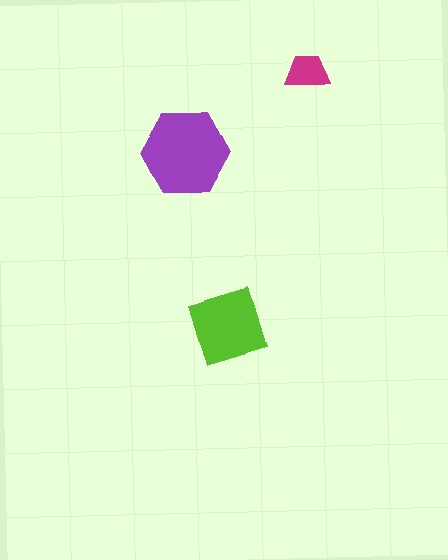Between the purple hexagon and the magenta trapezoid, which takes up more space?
The purple hexagon.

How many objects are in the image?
There are 3 objects in the image.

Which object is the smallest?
The magenta trapezoid.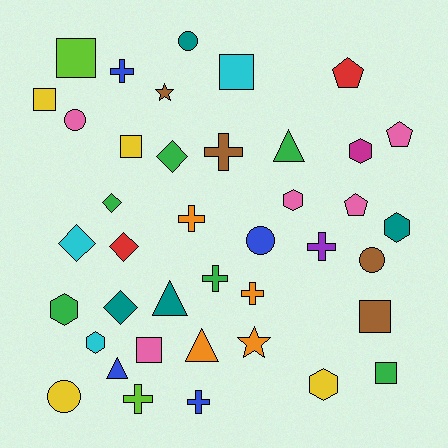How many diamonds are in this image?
There are 5 diamonds.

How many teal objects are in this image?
There are 4 teal objects.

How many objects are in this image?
There are 40 objects.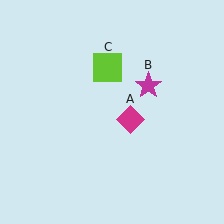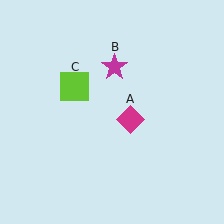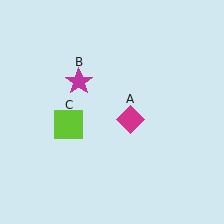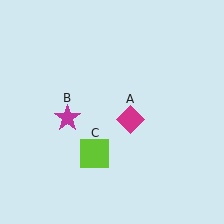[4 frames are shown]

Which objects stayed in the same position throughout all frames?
Magenta diamond (object A) remained stationary.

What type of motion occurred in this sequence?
The magenta star (object B), lime square (object C) rotated counterclockwise around the center of the scene.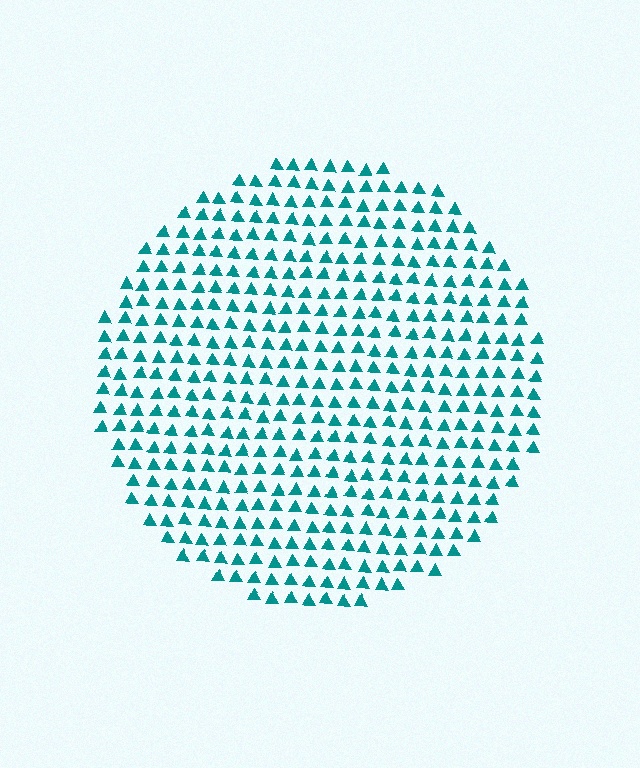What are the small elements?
The small elements are triangles.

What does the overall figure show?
The overall figure shows a circle.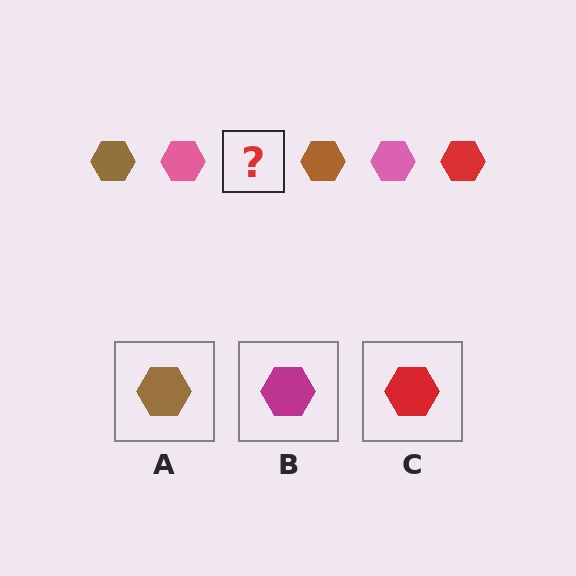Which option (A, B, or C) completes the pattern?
C.